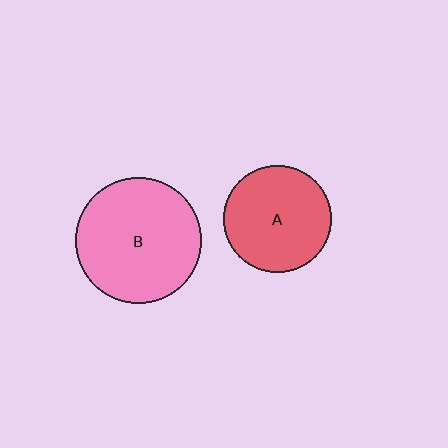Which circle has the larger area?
Circle B (pink).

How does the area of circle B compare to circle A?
Approximately 1.4 times.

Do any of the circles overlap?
No, none of the circles overlap.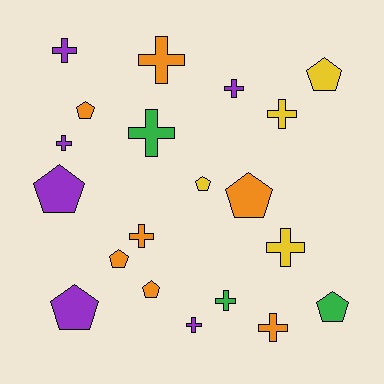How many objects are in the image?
There are 20 objects.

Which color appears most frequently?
Orange, with 7 objects.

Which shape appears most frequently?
Cross, with 11 objects.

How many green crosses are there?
There are 2 green crosses.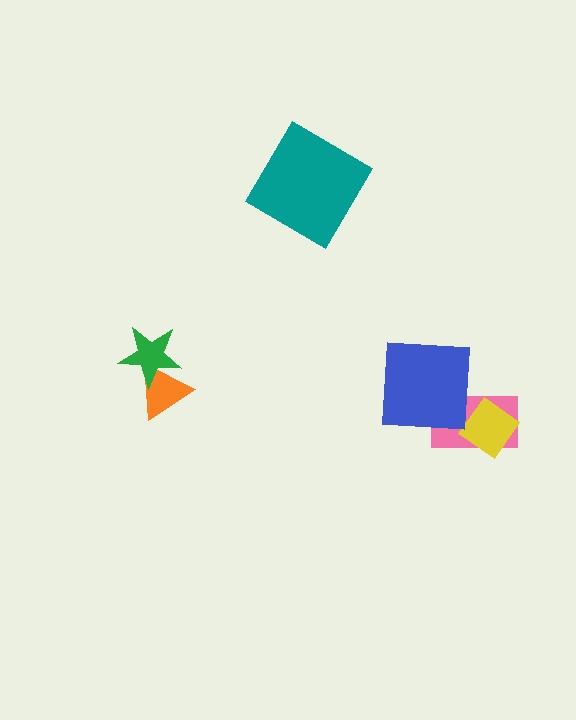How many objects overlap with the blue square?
1 object overlaps with the blue square.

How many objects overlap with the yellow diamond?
1 object overlaps with the yellow diamond.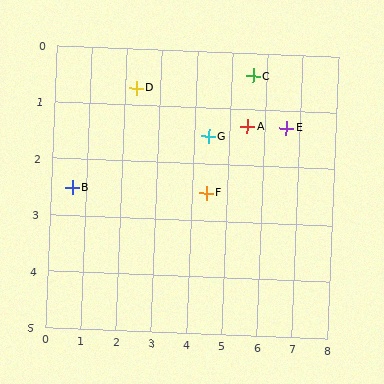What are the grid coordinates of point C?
Point C is at approximately (5.6, 0.4).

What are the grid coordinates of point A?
Point A is at approximately (5.5, 1.3).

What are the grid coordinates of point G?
Point G is at approximately (4.4, 1.5).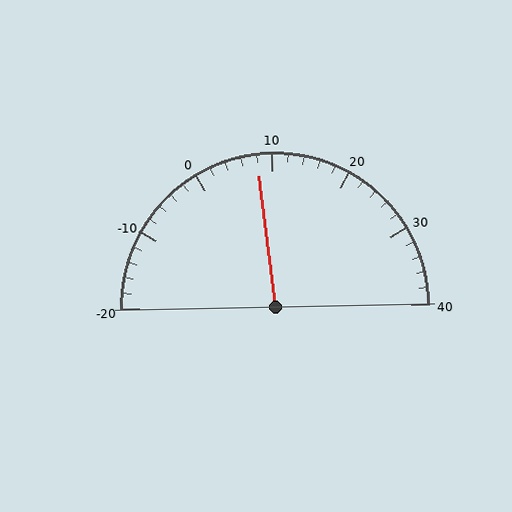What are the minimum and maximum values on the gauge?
The gauge ranges from -20 to 40.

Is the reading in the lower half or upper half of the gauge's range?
The reading is in the lower half of the range (-20 to 40).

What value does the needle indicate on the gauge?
The needle indicates approximately 8.